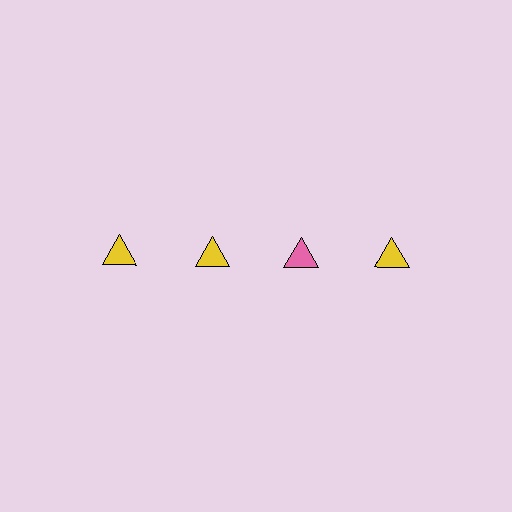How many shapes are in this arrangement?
There are 4 shapes arranged in a grid pattern.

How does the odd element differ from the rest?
It has a different color: pink instead of yellow.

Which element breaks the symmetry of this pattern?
The pink triangle in the top row, center column breaks the symmetry. All other shapes are yellow triangles.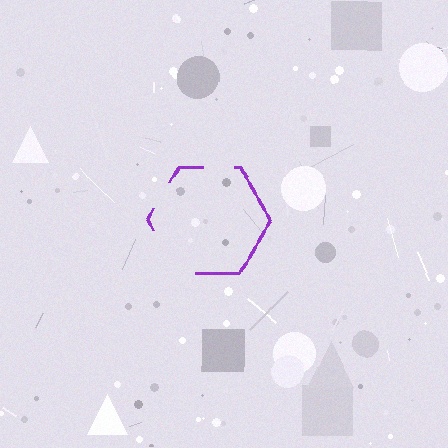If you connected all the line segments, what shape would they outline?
They would outline a hexagon.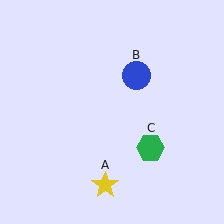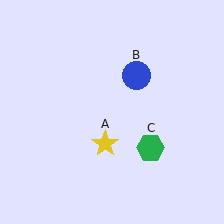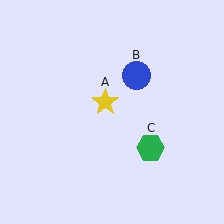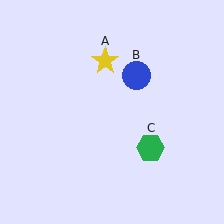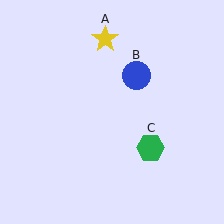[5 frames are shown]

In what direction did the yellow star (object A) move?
The yellow star (object A) moved up.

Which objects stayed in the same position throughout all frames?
Blue circle (object B) and green hexagon (object C) remained stationary.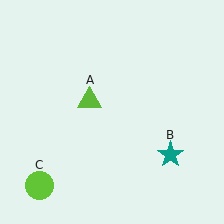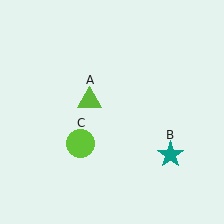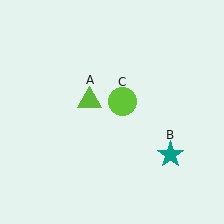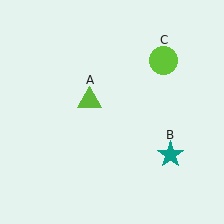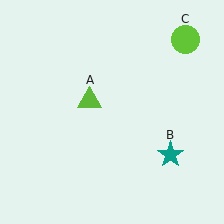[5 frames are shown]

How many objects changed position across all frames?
1 object changed position: lime circle (object C).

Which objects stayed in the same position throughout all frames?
Lime triangle (object A) and teal star (object B) remained stationary.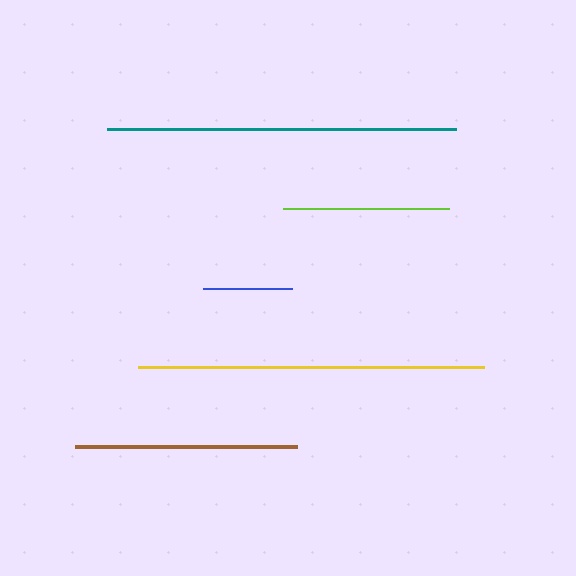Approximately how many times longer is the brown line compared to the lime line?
The brown line is approximately 1.3 times the length of the lime line.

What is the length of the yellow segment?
The yellow segment is approximately 345 pixels long.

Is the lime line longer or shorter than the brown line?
The brown line is longer than the lime line.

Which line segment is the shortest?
The blue line is the shortest at approximately 89 pixels.